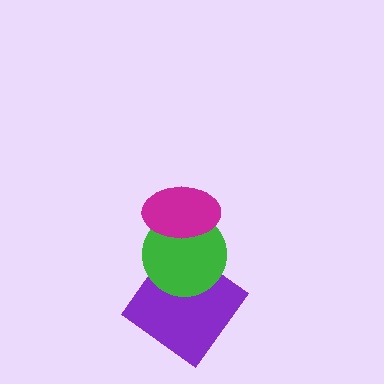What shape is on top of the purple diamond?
The green circle is on top of the purple diamond.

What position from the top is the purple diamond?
The purple diamond is 3rd from the top.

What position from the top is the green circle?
The green circle is 2nd from the top.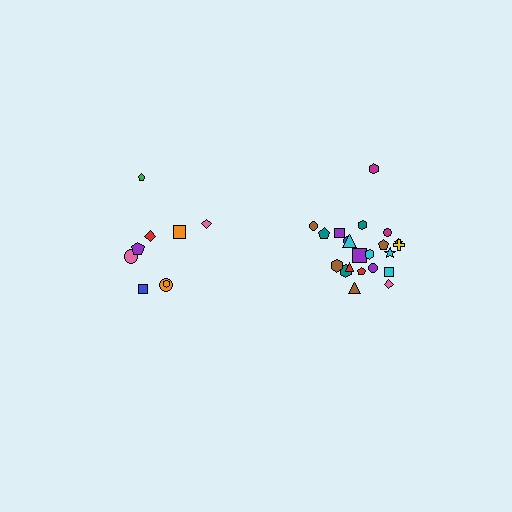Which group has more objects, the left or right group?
The right group.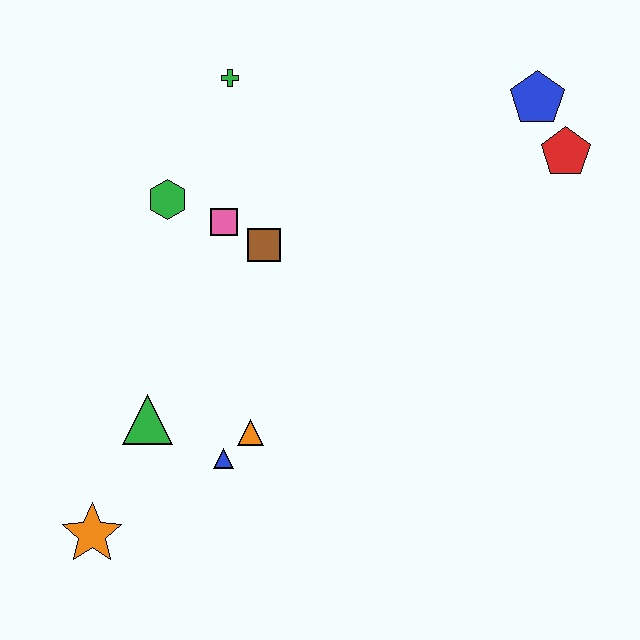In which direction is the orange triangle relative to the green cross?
The orange triangle is below the green cross.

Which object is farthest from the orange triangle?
The blue pentagon is farthest from the orange triangle.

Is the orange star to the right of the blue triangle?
No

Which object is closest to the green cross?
The green hexagon is closest to the green cross.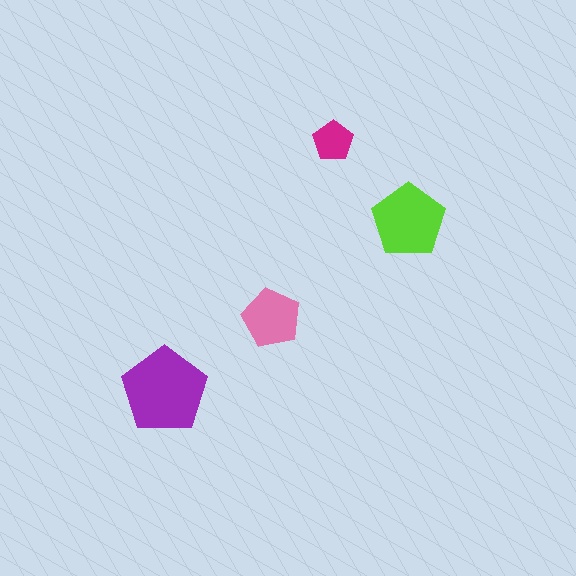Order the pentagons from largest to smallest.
the purple one, the lime one, the pink one, the magenta one.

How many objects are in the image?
There are 4 objects in the image.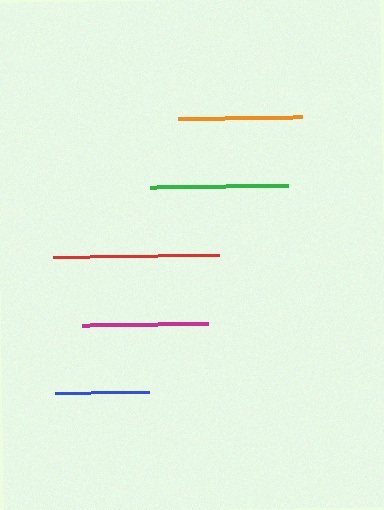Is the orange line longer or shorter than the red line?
The red line is longer than the orange line.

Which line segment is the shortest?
The blue line is the shortest at approximately 94 pixels.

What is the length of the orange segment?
The orange segment is approximately 124 pixels long.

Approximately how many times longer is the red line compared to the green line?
The red line is approximately 1.2 times the length of the green line.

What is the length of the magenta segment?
The magenta segment is approximately 126 pixels long.